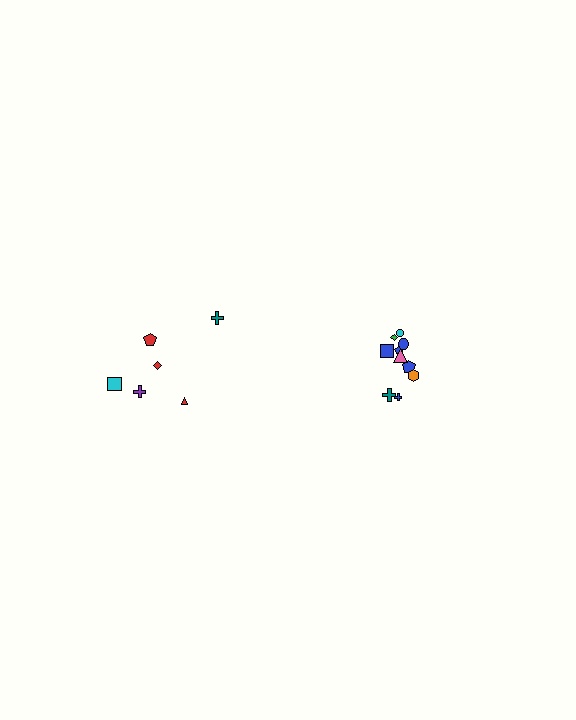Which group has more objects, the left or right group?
The right group.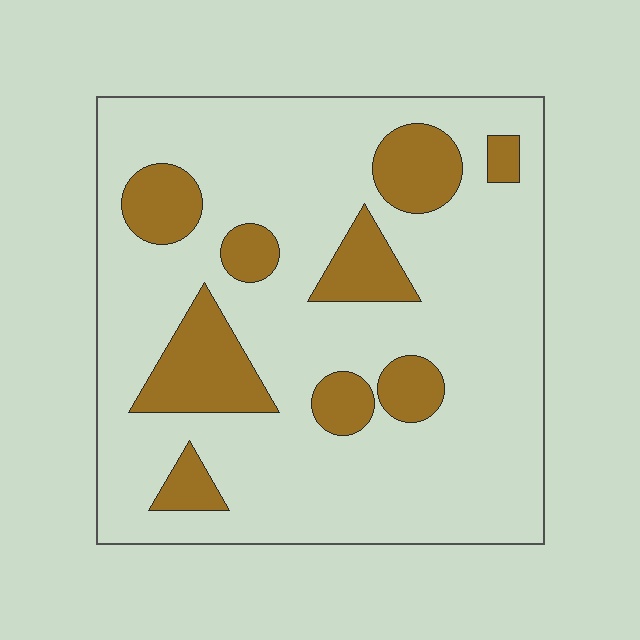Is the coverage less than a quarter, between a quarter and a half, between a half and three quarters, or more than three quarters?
Less than a quarter.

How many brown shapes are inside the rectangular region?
9.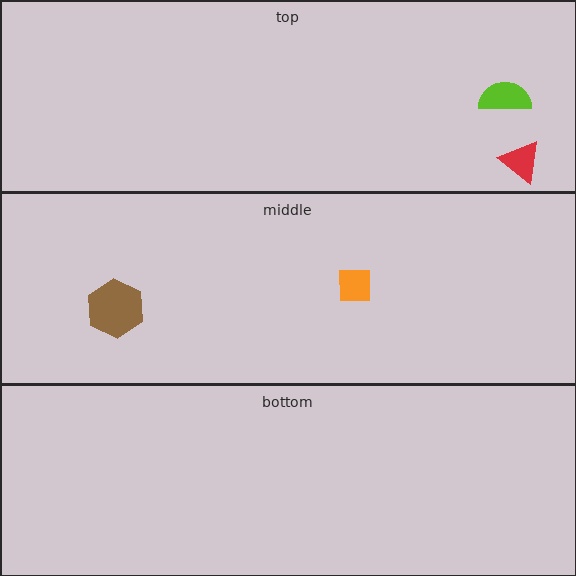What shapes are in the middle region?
The brown hexagon, the orange square.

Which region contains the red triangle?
The top region.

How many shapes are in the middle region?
2.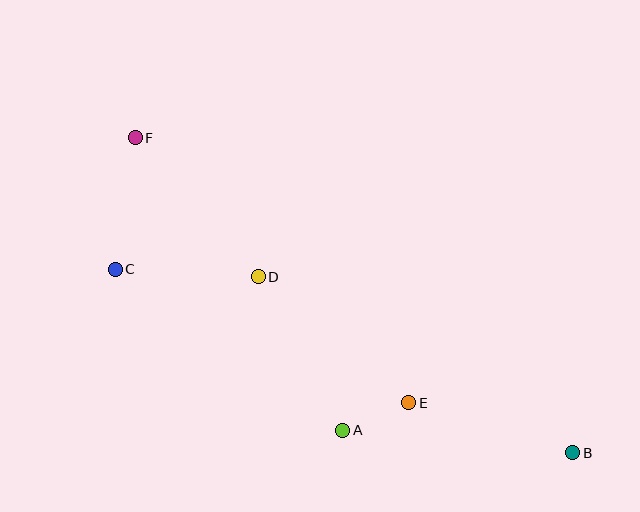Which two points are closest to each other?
Points A and E are closest to each other.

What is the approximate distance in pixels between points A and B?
The distance between A and B is approximately 231 pixels.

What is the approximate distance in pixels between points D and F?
The distance between D and F is approximately 186 pixels.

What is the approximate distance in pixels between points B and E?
The distance between B and E is approximately 171 pixels.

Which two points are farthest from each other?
Points B and F are farthest from each other.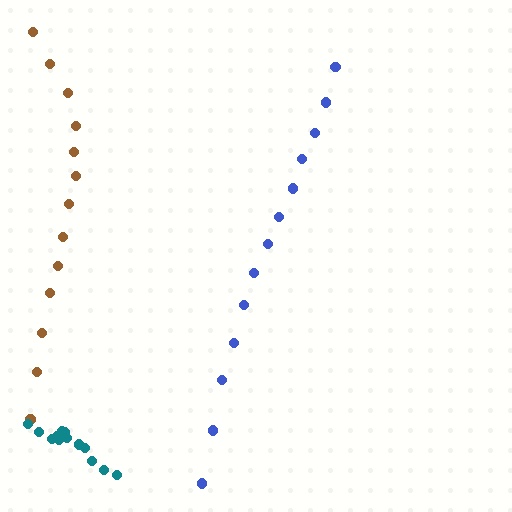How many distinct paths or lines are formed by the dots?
There are 3 distinct paths.